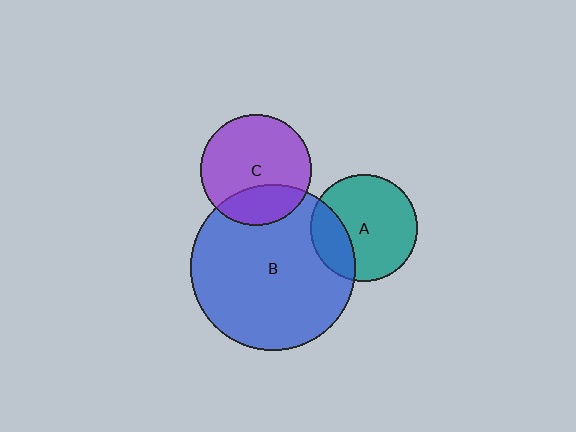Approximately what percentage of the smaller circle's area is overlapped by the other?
Approximately 25%.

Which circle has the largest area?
Circle B (blue).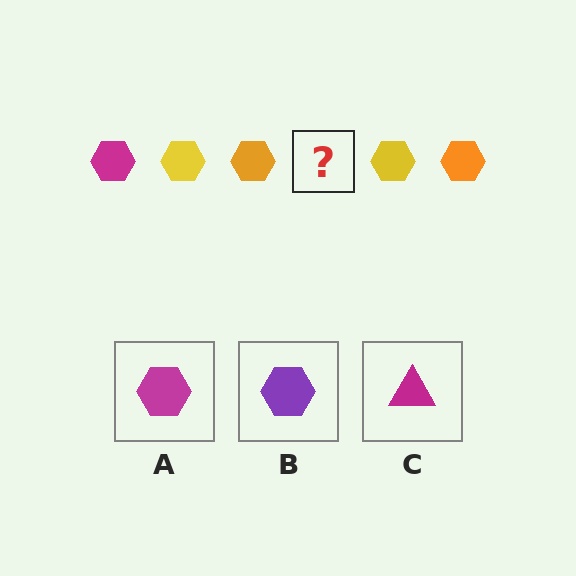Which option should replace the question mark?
Option A.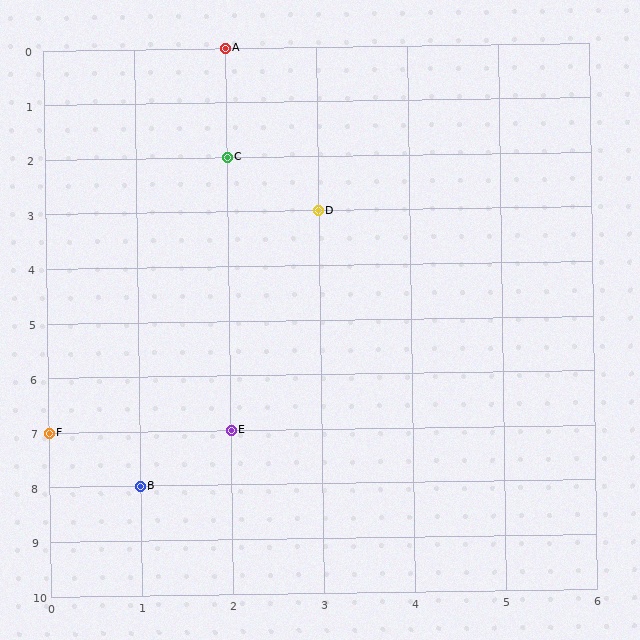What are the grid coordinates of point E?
Point E is at grid coordinates (2, 7).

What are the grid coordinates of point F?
Point F is at grid coordinates (0, 7).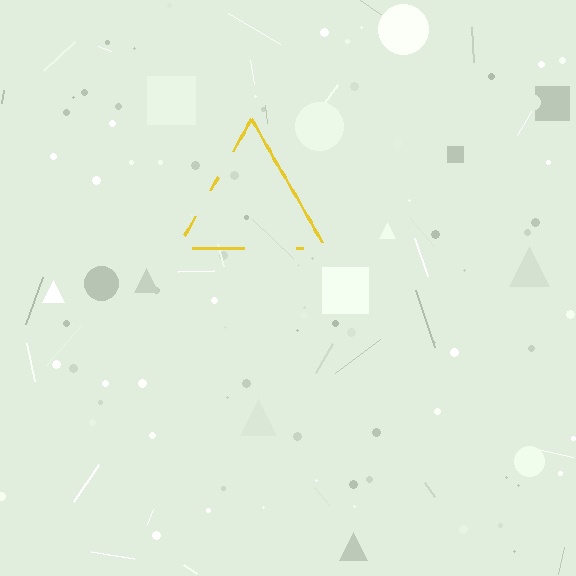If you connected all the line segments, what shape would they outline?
They would outline a triangle.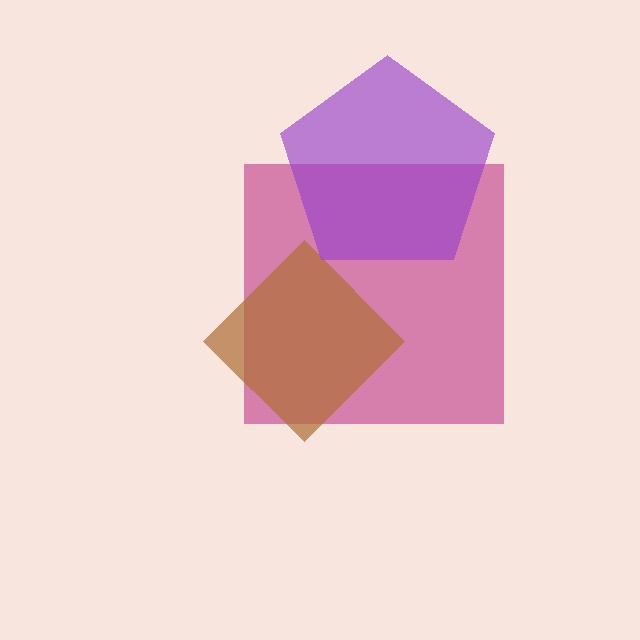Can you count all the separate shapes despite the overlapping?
Yes, there are 3 separate shapes.